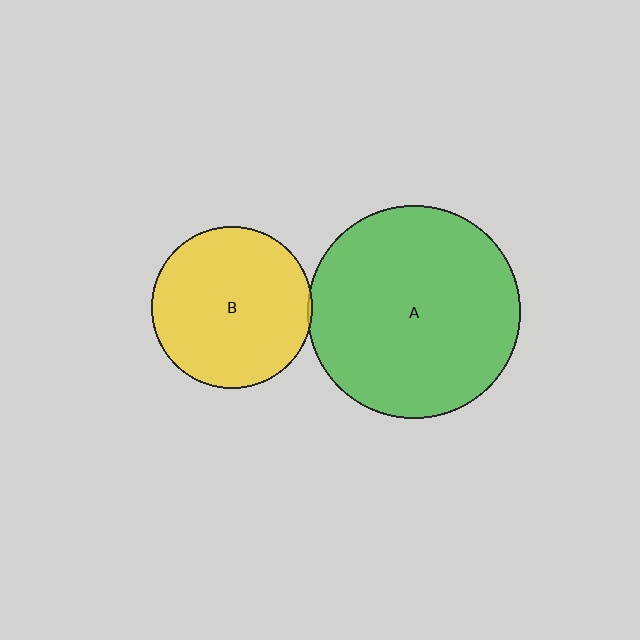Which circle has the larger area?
Circle A (green).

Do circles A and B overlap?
Yes.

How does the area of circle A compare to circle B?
Approximately 1.7 times.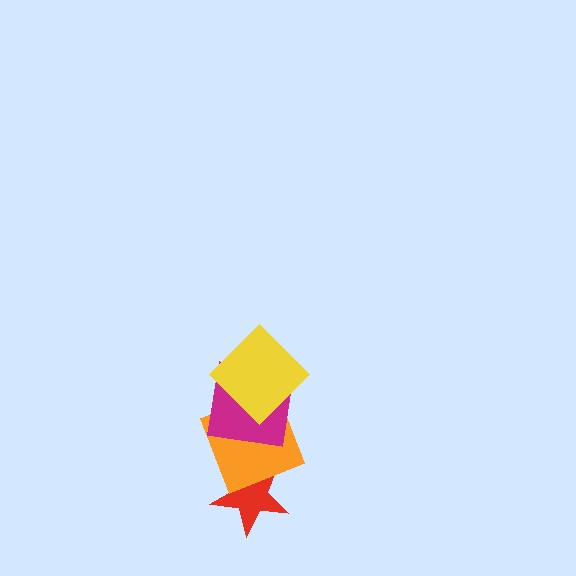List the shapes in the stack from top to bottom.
From top to bottom: the yellow diamond, the magenta square, the orange square, the red star.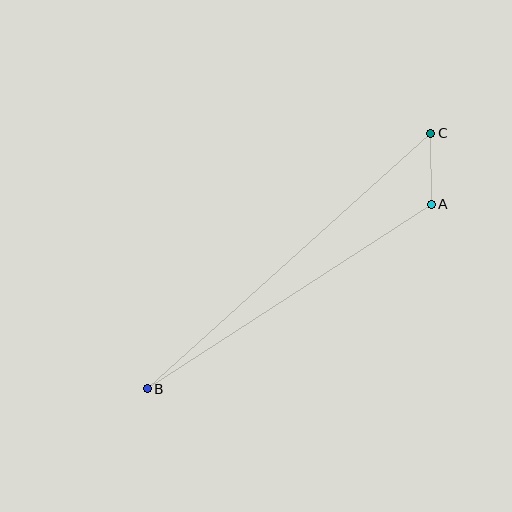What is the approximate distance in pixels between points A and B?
The distance between A and B is approximately 339 pixels.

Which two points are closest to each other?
Points A and C are closest to each other.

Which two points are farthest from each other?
Points B and C are farthest from each other.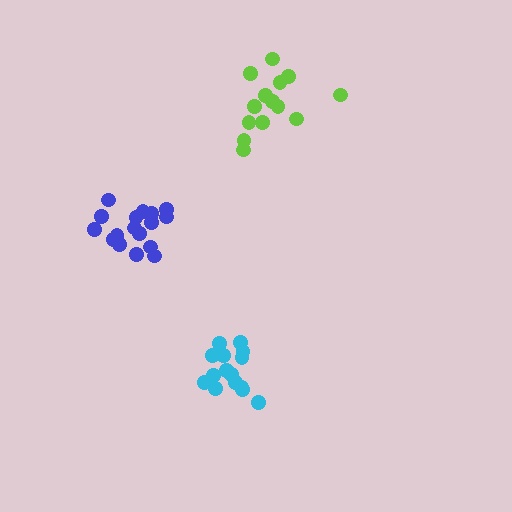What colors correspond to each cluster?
The clusters are colored: lime, blue, cyan.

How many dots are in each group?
Group 1: 14 dots, Group 2: 17 dots, Group 3: 15 dots (46 total).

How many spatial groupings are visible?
There are 3 spatial groupings.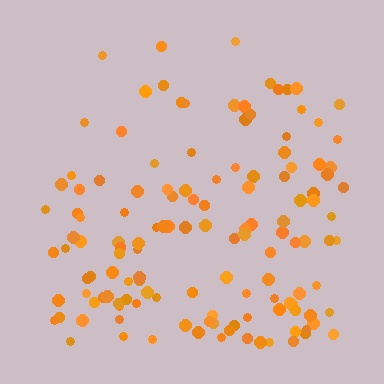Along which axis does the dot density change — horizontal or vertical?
Vertical.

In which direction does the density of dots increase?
From top to bottom, with the bottom side densest.